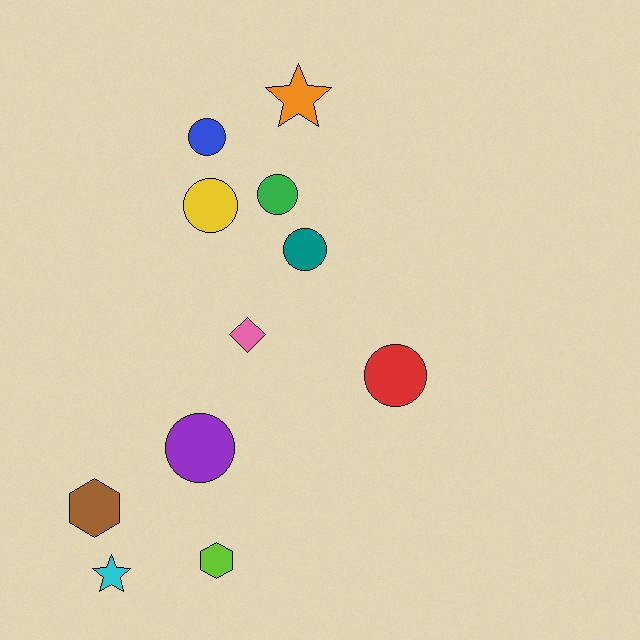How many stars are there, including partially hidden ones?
There are 2 stars.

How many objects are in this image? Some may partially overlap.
There are 11 objects.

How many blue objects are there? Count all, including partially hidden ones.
There is 1 blue object.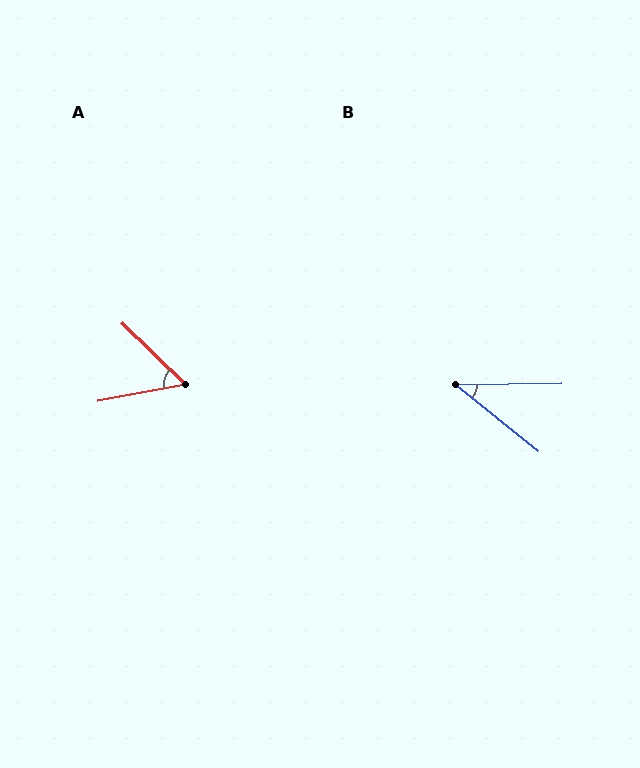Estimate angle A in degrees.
Approximately 55 degrees.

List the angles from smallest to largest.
B (40°), A (55°).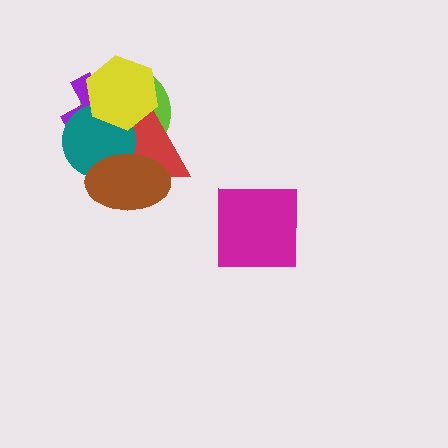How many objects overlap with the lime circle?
5 objects overlap with the lime circle.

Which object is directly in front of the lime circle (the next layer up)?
The purple cross is directly in front of the lime circle.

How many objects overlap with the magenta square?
0 objects overlap with the magenta square.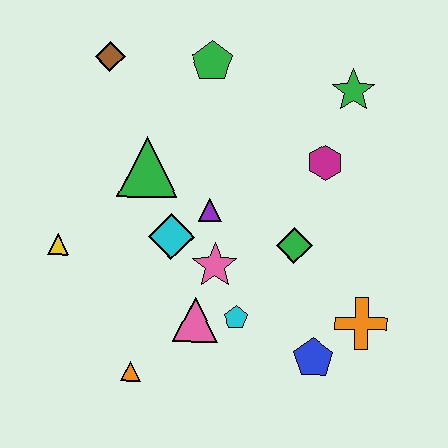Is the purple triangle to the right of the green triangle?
Yes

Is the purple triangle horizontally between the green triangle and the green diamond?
Yes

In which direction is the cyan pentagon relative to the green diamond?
The cyan pentagon is below the green diamond.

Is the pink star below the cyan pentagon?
No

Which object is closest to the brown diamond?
The green pentagon is closest to the brown diamond.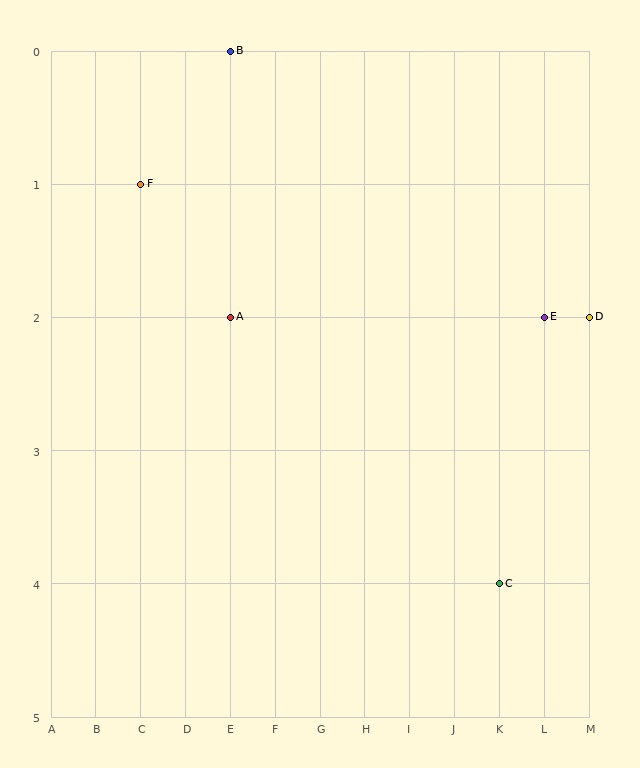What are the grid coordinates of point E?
Point E is at grid coordinates (L, 2).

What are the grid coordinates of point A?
Point A is at grid coordinates (E, 2).